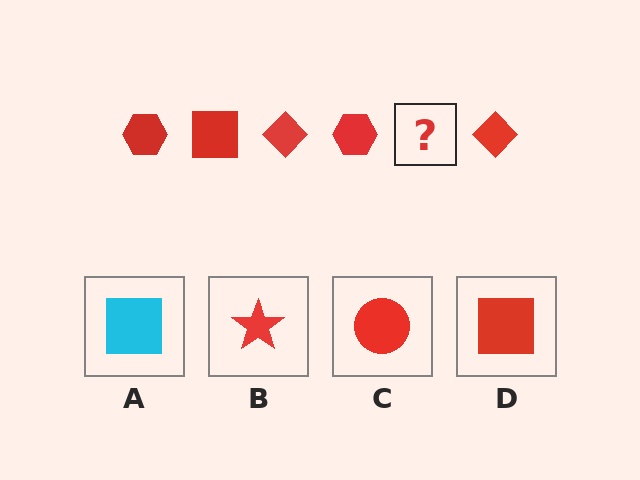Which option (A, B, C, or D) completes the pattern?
D.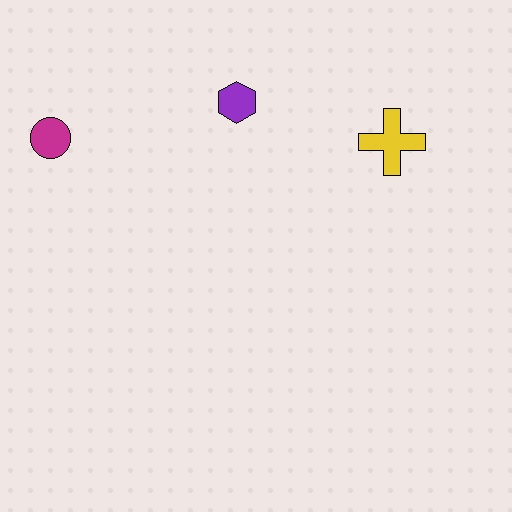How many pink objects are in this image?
There are no pink objects.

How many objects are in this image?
There are 3 objects.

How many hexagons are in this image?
There is 1 hexagon.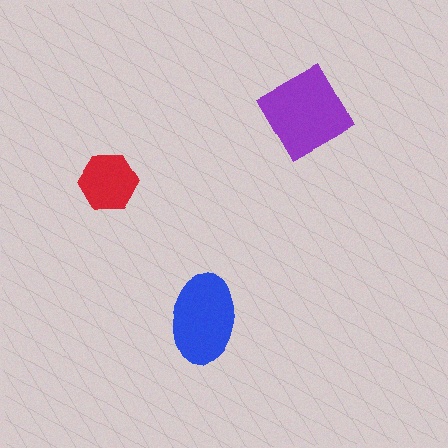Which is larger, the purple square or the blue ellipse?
The purple square.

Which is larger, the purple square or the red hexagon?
The purple square.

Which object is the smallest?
The red hexagon.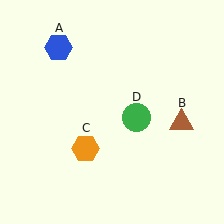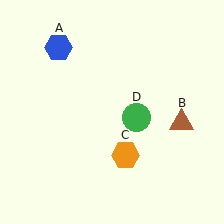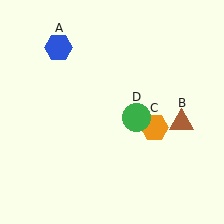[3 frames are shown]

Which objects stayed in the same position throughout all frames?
Blue hexagon (object A) and brown triangle (object B) and green circle (object D) remained stationary.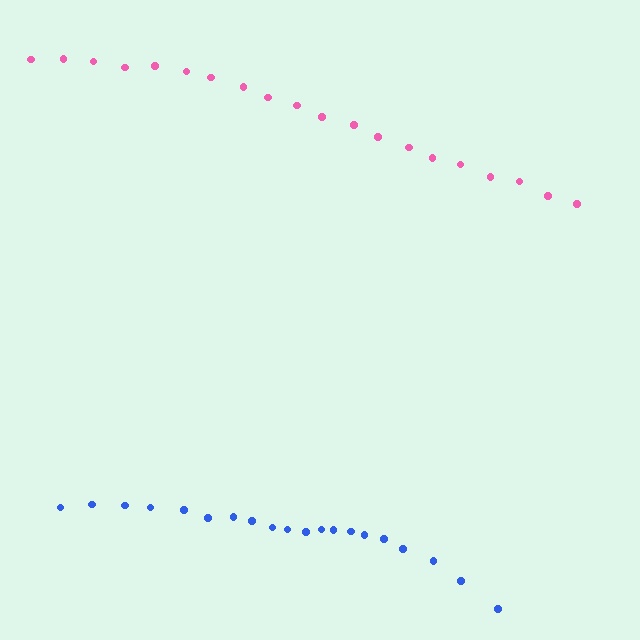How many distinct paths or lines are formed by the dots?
There are 2 distinct paths.